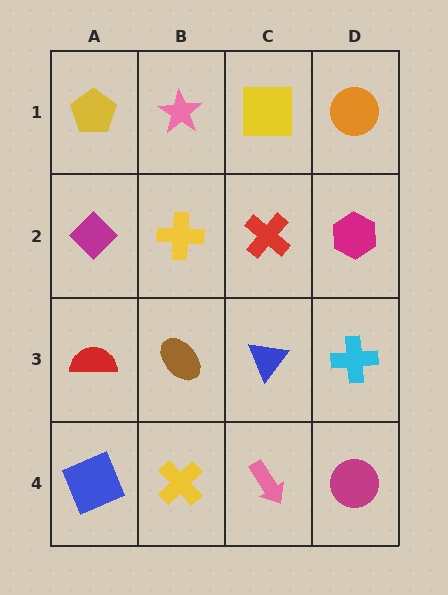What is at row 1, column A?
A yellow pentagon.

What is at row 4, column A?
A blue square.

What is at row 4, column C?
A pink arrow.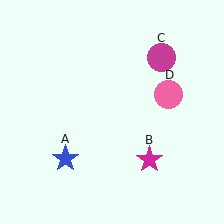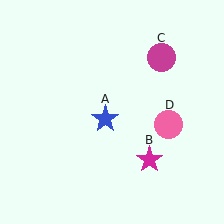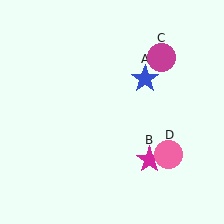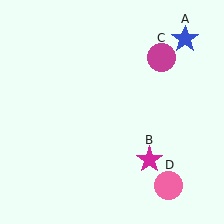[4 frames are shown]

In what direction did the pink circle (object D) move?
The pink circle (object D) moved down.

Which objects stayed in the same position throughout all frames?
Magenta star (object B) and magenta circle (object C) remained stationary.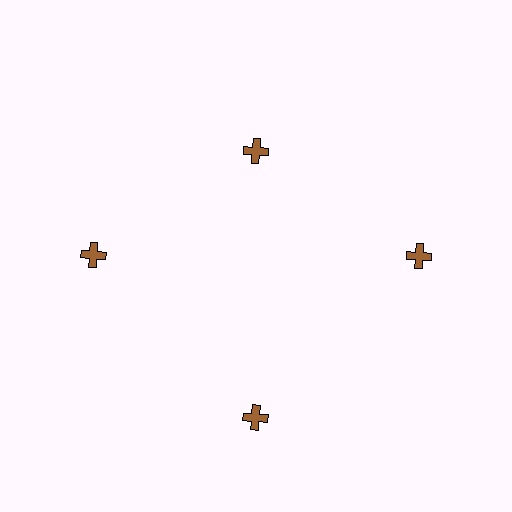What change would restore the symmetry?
The symmetry would be restored by moving it outward, back onto the ring so that all 4 crosses sit at equal angles and equal distance from the center.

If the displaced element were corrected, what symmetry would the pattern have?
It would have 4-fold rotational symmetry — the pattern would map onto itself every 90 degrees.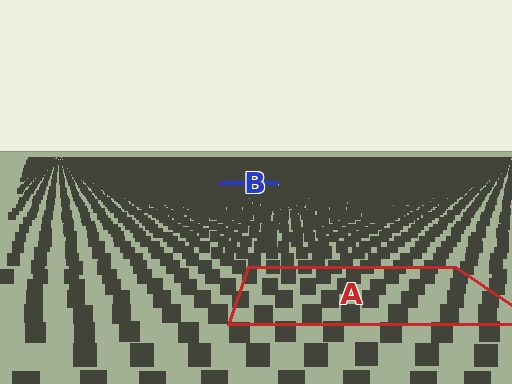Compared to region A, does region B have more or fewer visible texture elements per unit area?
Region B has more texture elements per unit area — they are packed more densely because it is farther away.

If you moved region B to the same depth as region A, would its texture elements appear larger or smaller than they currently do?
They would appear larger. At a closer depth, the same texture elements are projected at a bigger on-screen size.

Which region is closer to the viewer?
Region A is closer. The texture elements there are larger and more spread out.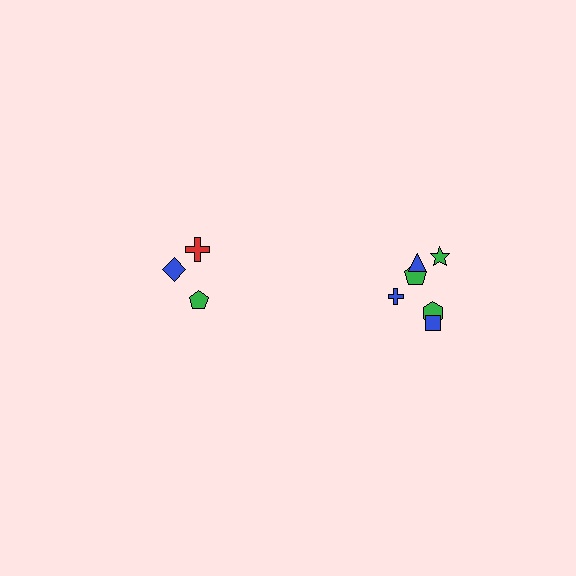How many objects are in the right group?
There are 6 objects.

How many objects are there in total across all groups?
There are 9 objects.